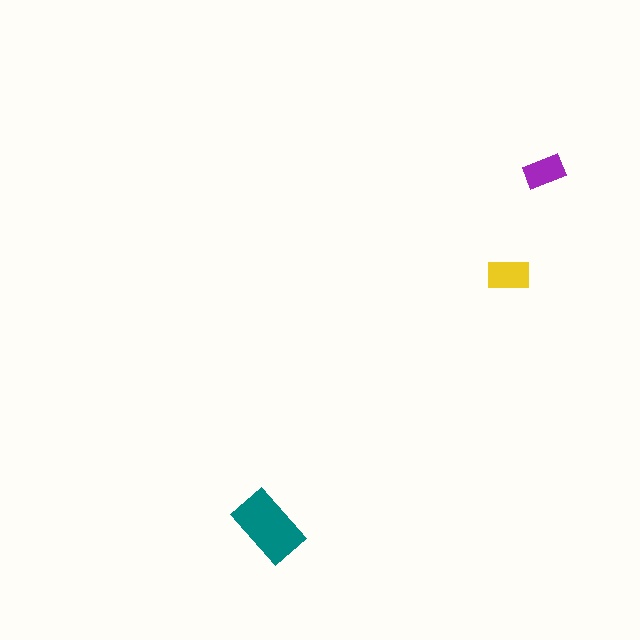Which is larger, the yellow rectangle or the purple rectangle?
The yellow one.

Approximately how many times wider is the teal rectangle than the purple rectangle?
About 2 times wider.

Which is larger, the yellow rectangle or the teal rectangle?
The teal one.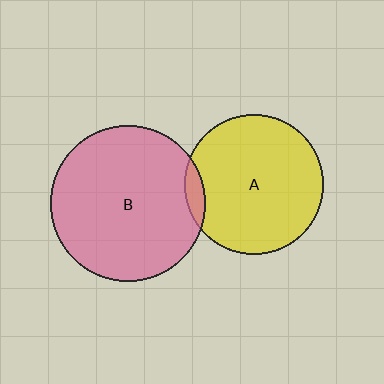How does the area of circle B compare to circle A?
Approximately 1.3 times.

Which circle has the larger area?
Circle B (pink).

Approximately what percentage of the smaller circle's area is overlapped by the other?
Approximately 5%.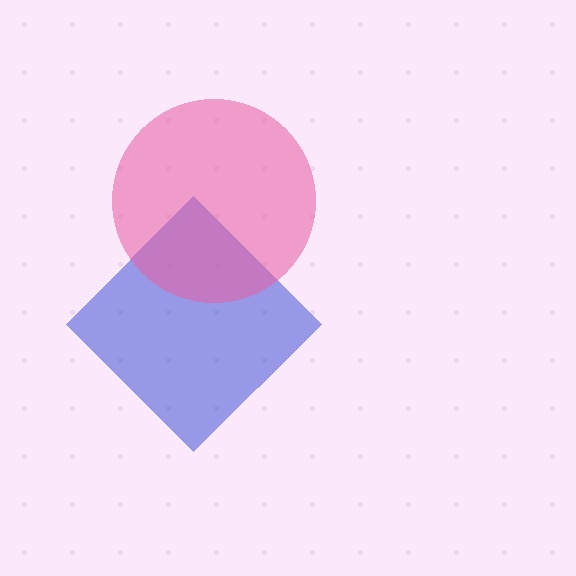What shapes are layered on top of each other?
The layered shapes are: a blue diamond, a pink circle.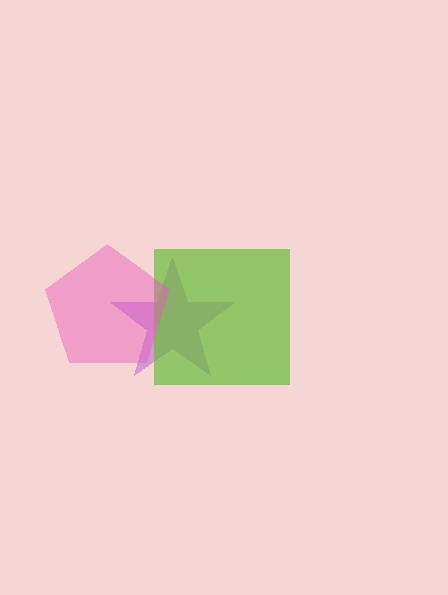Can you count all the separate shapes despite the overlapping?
Yes, there are 3 separate shapes.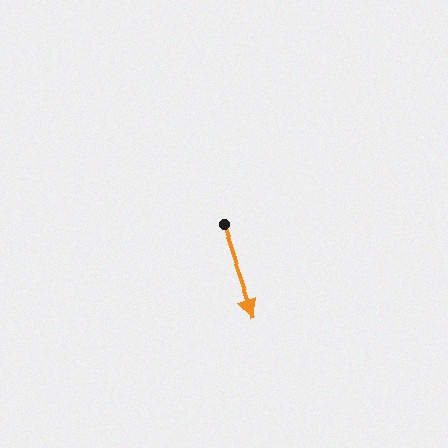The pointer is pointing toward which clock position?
Roughly 5 o'clock.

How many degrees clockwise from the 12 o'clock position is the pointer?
Approximately 161 degrees.